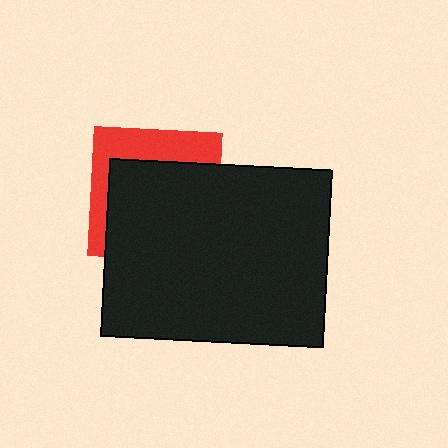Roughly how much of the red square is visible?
A small part of it is visible (roughly 33%).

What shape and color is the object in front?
The object in front is a black rectangle.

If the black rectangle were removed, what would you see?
You would see the complete red square.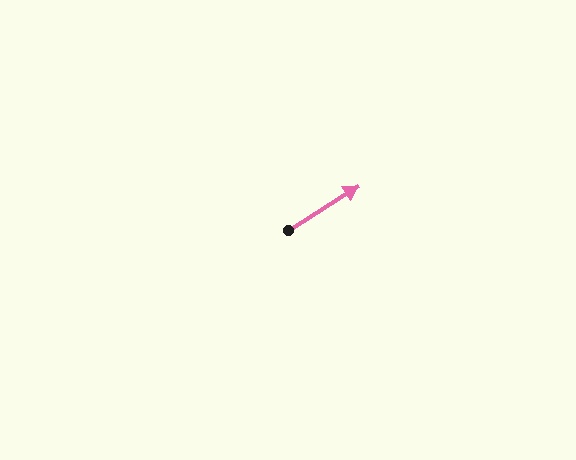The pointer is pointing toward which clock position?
Roughly 2 o'clock.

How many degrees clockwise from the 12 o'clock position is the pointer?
Approximately 58 degrees.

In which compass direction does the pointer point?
Northeast.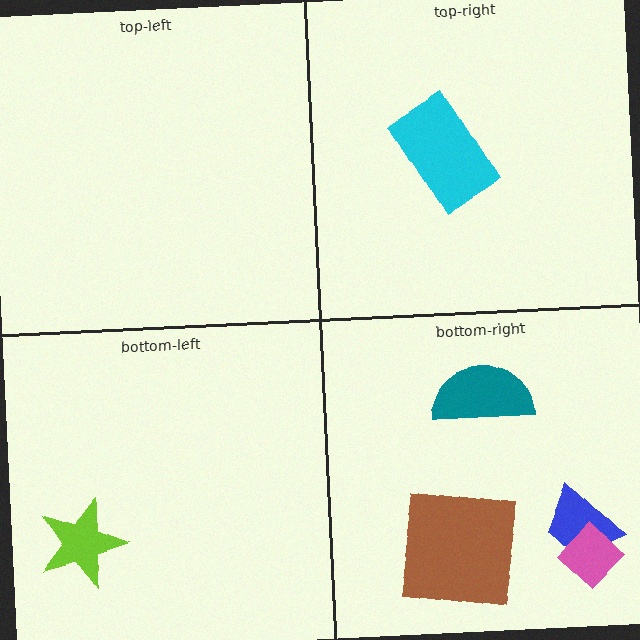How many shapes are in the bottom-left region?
1.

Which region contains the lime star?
The bottom-left region.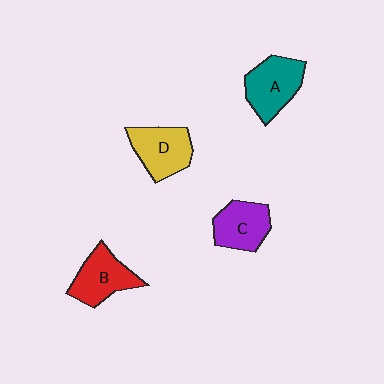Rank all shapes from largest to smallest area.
From largest to smallest: A (teal), D (yellow), B (red), C (purple).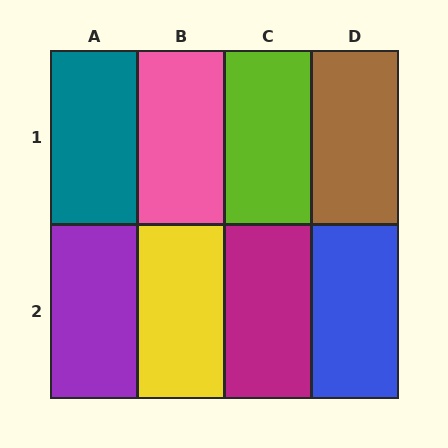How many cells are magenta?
1 cell is magenta.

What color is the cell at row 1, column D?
Brown.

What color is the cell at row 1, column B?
Pink.